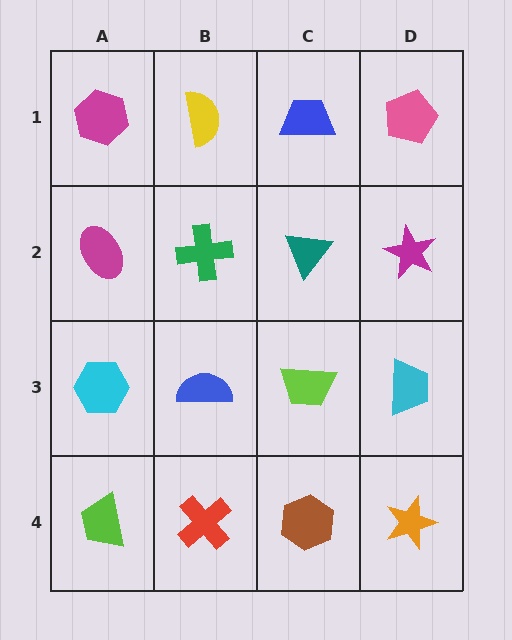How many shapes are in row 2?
4 shapes.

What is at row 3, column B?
A blue semicircle.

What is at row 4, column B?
A red cross.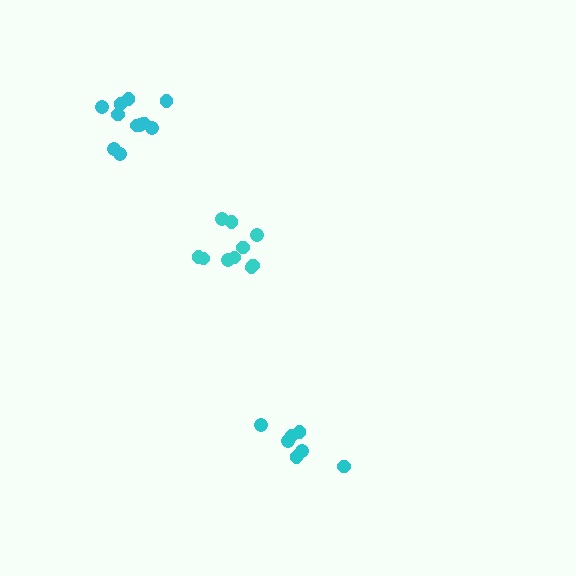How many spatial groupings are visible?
There are 3 spatial groupings.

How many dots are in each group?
Group 1: 7 dots, Group 2: 10 dots, Group 3: 11 dots (28 total).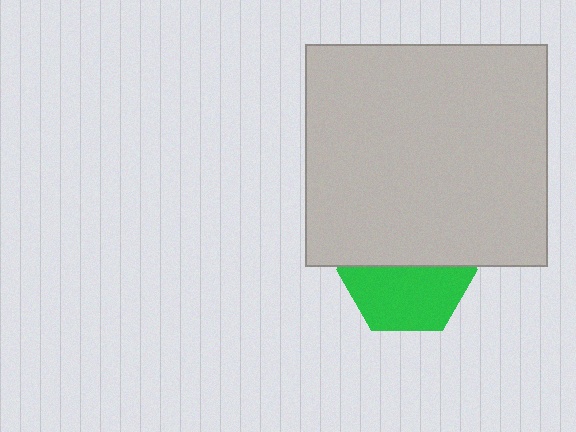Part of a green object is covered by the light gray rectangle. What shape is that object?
It is a hexagon.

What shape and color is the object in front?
The object in front is a light gray rectangle.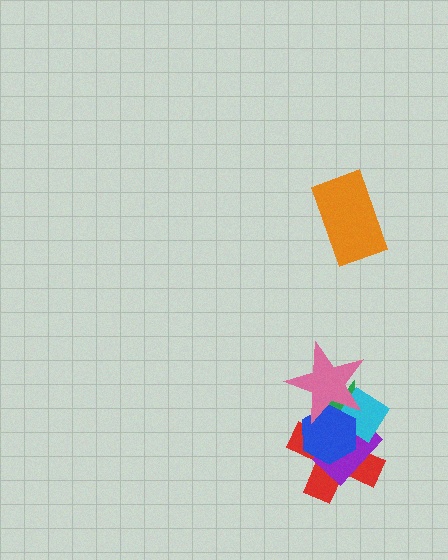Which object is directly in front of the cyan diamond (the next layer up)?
The blue hexagon is directly in front of the cyan diamond.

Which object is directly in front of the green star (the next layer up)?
The purple rectangle is directly in front of the green star.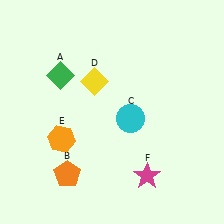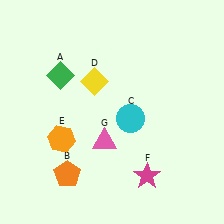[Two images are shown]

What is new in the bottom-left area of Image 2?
A pink triangle (G) was added in the bottom-left area of Image 2.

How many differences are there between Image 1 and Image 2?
There is 1 difference between the two images.